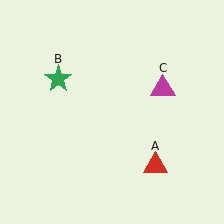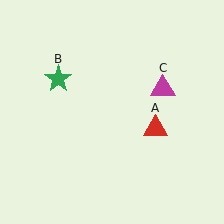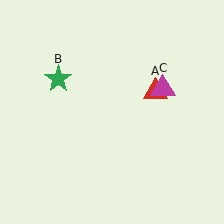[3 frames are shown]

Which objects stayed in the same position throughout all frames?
Green star (object B) and magenta triangle (object C) remained stationary.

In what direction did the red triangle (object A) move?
The red triangle (object A) moved up.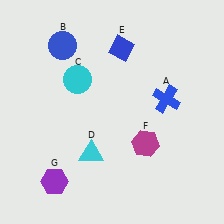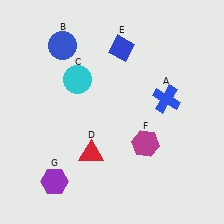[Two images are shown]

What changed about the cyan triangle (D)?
In Image 1, D is cyan. In Image 2, it changed to red.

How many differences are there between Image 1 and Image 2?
There is 1 difference between the two images.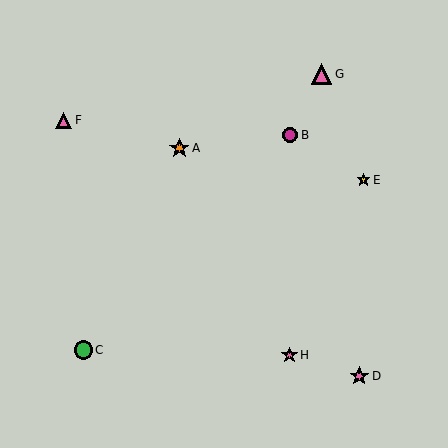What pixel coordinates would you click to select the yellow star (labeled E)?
Click at (363, 180) to select the yellow star E.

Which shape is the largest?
The pink triangle (labeled G) is the largest.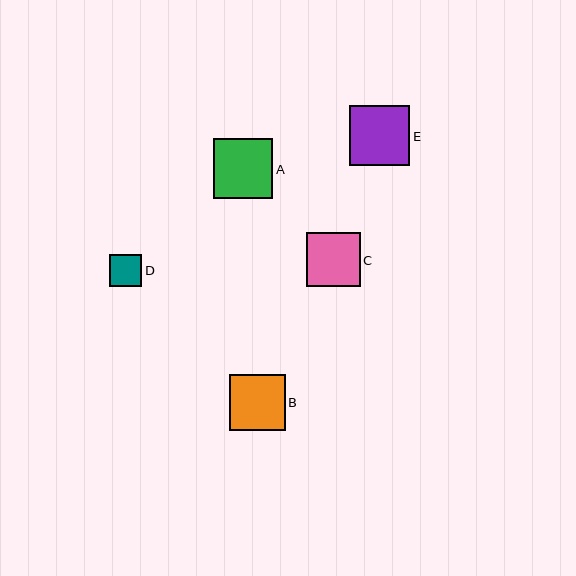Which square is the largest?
Square E is the largest with a size of approximately 60 pixels.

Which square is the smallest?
Square D is the smallest with a size of approximately 32 pixels.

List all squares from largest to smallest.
From largest to smallest: E, A, B, C, D.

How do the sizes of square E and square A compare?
Square E and square A are approximately the same size.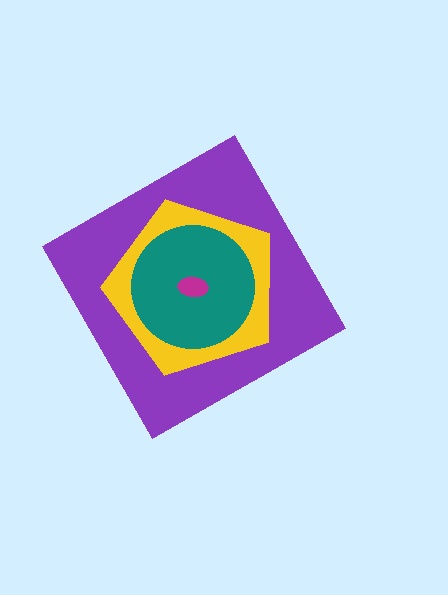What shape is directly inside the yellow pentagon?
The teal circle.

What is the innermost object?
The magenta ellipse.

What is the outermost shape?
The purple diamond.